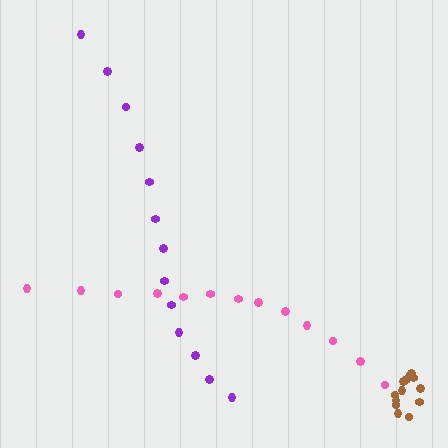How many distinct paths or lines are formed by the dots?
There are 3 distinct paths.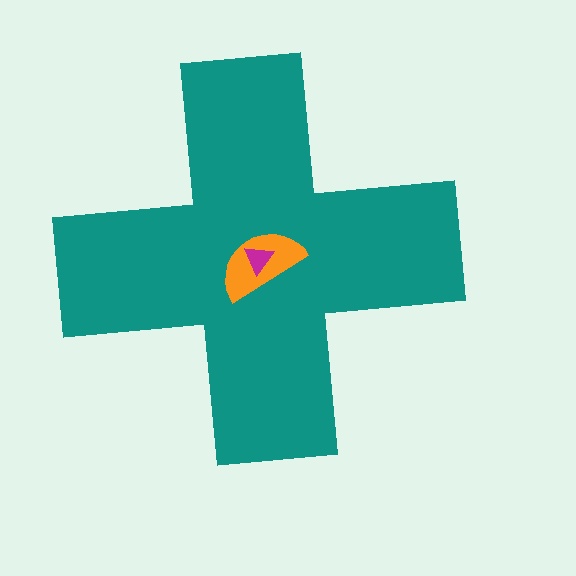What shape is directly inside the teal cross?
The orange semicircle.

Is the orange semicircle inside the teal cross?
Yes.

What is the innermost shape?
The magenta triangle.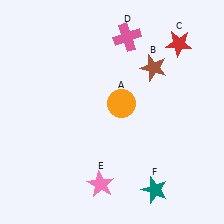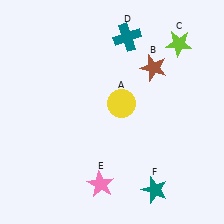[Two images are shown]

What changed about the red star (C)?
In Image 1, C is red. In Image 2, it changed to lime.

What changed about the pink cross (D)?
In Image 1, D is pink. In Image 2, it changed to teal.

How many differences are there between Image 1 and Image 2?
There are 3 differences between the two images.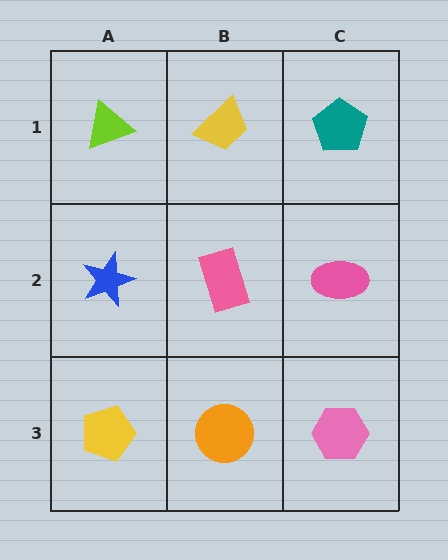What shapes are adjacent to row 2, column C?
A teal pentagon (row 1, column C), a pink hexagon (row 3, column C), a pink rectangle (row 2, column B).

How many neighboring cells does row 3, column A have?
2.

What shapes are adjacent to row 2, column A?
A lime triangle (row 1, column A), a yellow pentagon (row 3, column A), a pink rectangle (row 2, column B).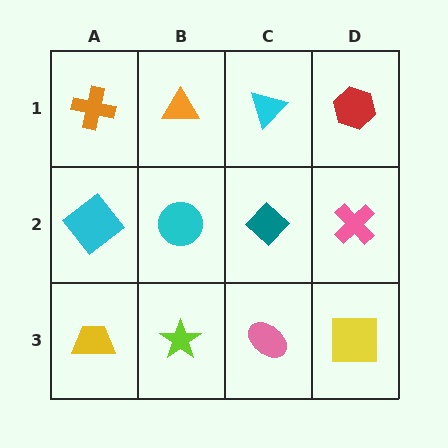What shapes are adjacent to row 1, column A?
A cyan diamond (row 2, column A), an orange triangle (row 1, column B).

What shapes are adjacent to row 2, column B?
An orange triangle (row 1, column B), a lime star (row 3, column B), a cyan diamond (row 2, column A), a teal diamond (row 2, column C).